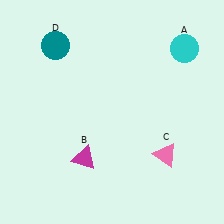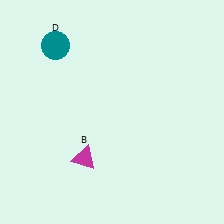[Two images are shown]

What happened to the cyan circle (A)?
The cyan circle (A) was removed in Image 2. It was in the top-right area of Image 1.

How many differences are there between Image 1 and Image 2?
There are 2 differences between the two images.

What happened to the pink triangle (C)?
The pink triangle (C) was removed in Image 2. It was in the bottom-right area of Image 1.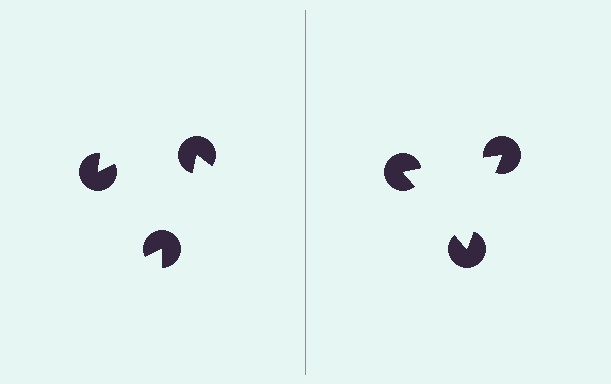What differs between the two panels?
The pac-man discs are positioned identically on both sides; only the wedge orientations differ. On the right they align to a triangle; on the left they are misaligned.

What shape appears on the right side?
An illusory triangle.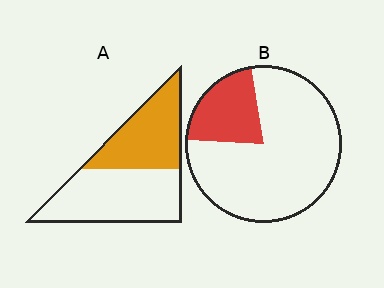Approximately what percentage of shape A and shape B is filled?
A is approximately 45% and B is approximately 20%.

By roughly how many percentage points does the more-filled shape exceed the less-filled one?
By roughly 20 percentage points (A over B).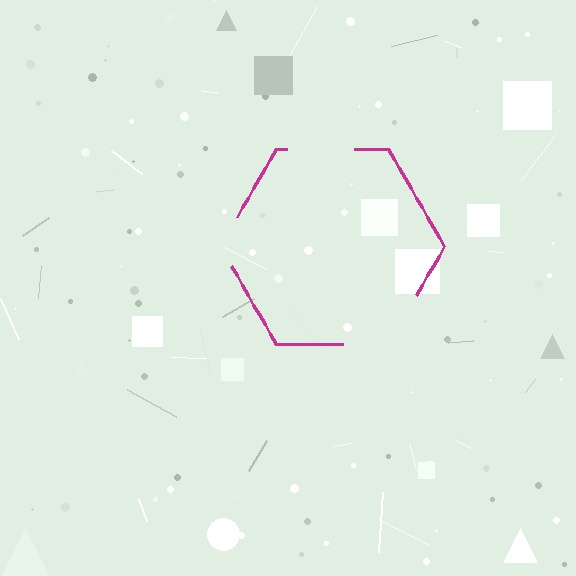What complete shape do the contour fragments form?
The contour fragments form a hexagon.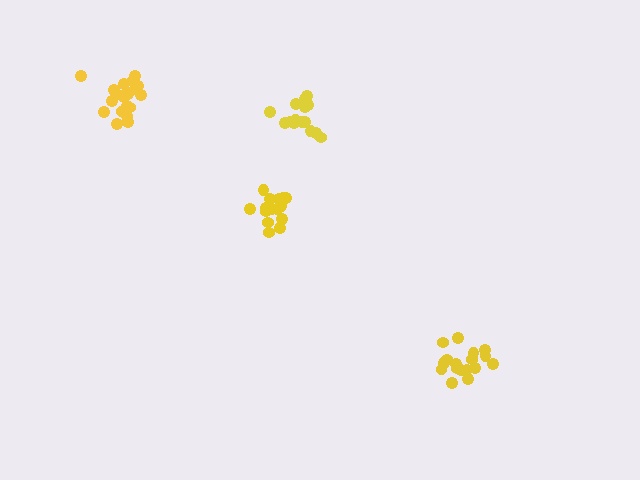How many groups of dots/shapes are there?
There are 4 groups.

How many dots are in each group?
Group 1: 18 dots, Group 2: 15 dots, Group 3: 19 dots, Group 4: 15 dots (67 total).